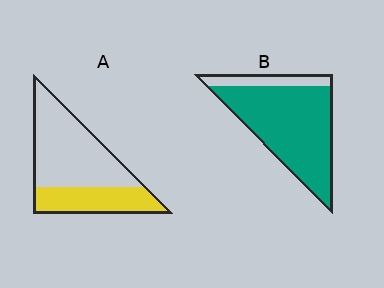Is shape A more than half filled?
No.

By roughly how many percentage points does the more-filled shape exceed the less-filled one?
By roughly 50 percentage points (B over A).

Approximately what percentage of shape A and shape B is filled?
A is approximately 35% and B is approximately 85%.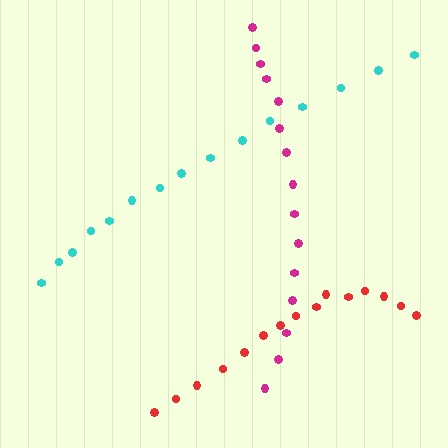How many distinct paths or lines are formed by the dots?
There are 3 distinct paths.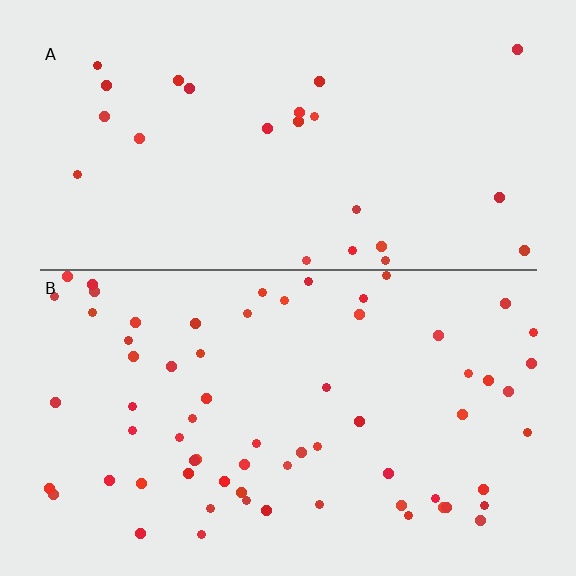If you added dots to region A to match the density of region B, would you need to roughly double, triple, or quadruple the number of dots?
Approximately triple.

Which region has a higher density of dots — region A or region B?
B (the bottom).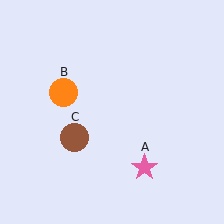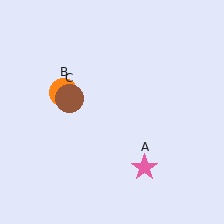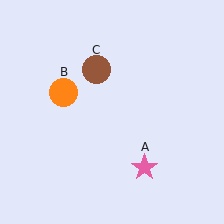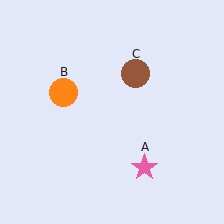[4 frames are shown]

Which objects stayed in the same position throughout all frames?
Pink star (object A) and orange circle (object B) remained stationary.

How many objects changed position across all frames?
1 object changed position: brown circle (object C).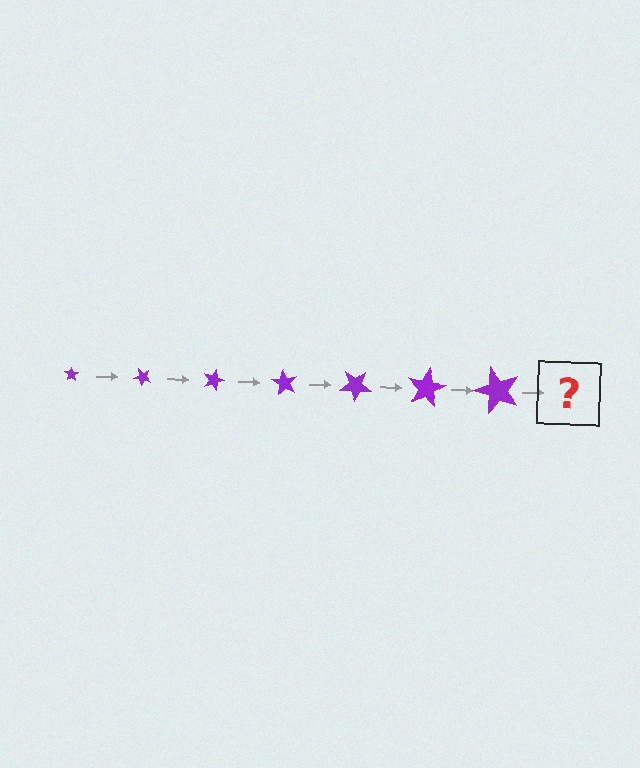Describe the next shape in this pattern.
It should be a star, larger than the previous one and rotated 315 degrees from the start.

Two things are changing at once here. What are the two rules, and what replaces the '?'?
The two rules are that the star grows larger each step and it rotates 45 degrees each step. The '?' should be a star, larger than the previous one and rotated 315 degrees from the start.